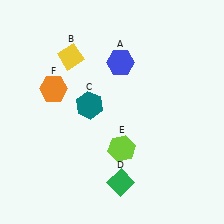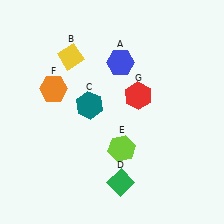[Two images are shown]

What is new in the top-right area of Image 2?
A red hexagon (G) was added in the top-right area of Image 2.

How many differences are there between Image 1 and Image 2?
There is 1 difference between the two images.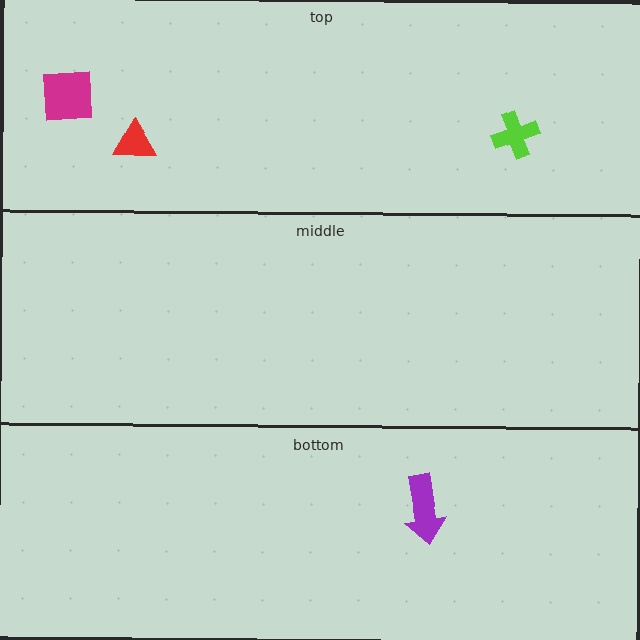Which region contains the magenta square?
The top region.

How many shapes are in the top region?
3.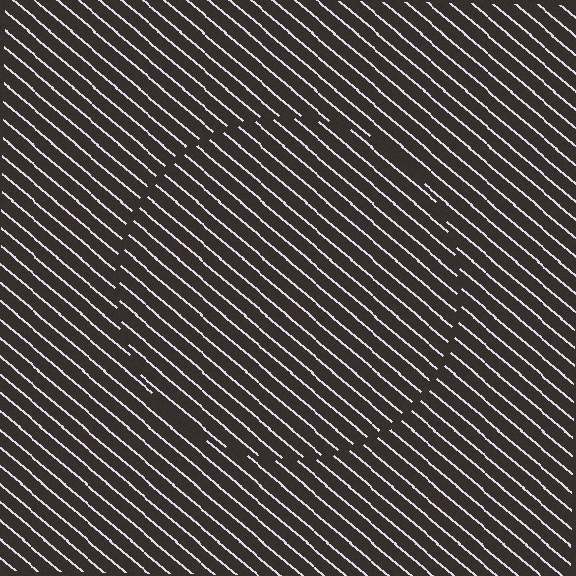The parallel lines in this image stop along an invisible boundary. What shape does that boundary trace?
An illusory circle. The interior of the shape contains the same grating, shifted by half a period — the contour is defined by the phase discontinuity where line-ends from the inner and outer gratings abut.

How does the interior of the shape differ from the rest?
The interior of the shape contains the same grating, shifted by half a period — the contour is defined by the phase discontinuity where line-ends from the inner and outer gratings abut.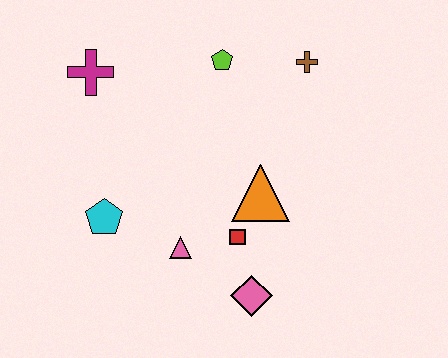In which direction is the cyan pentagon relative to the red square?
The cyan pentagon is to the left of the red square.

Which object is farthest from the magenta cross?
The pink diamond is farthest from the magenta cross.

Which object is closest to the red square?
The orange triangle is closest to the red square.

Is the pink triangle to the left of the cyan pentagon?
No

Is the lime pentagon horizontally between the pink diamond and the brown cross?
No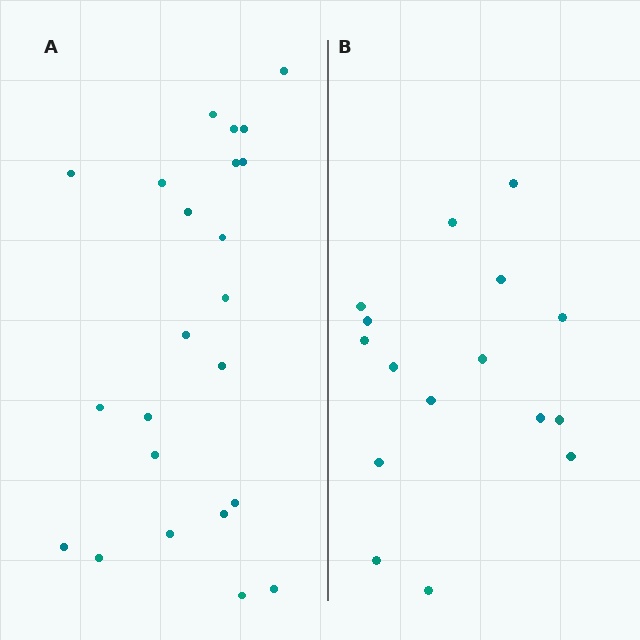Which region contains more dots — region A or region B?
Region A (the left region) has more dots.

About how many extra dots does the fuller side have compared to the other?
Region A has roughly 8 or so more dots than region B.